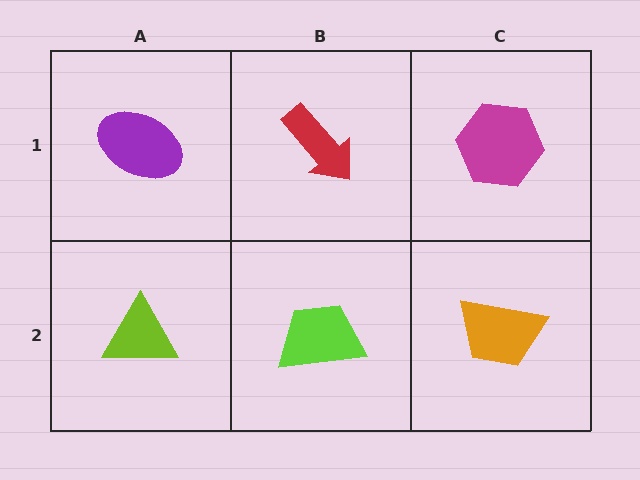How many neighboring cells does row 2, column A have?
2.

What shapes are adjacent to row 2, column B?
A red arrow (row 1, column B), a lime triangle (row 2, column A), an orange trapezoid (row 2, column C).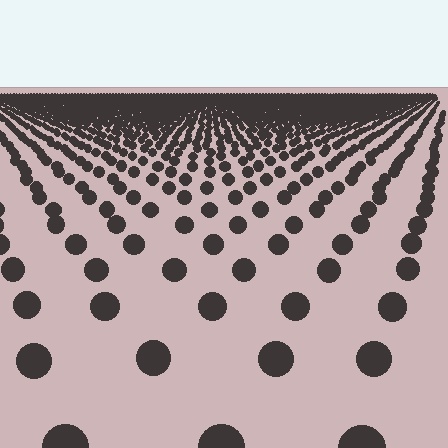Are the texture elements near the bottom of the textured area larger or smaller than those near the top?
Larger. Near the bottom, elements are closer to the viewer and appear at a bigger on-screen size.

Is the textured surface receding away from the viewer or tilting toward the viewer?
The surface is receding away from the viewer. Texture elements get smaller and denser toward the top.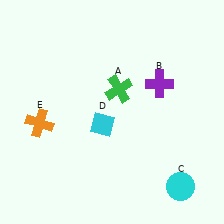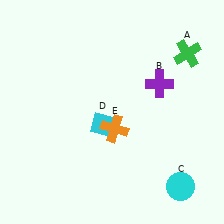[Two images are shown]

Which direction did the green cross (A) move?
The green cross (A) moved right.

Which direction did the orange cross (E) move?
The orange cross (E) moved right.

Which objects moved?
The objects that moved are: the green cross (A), the orange cross (E).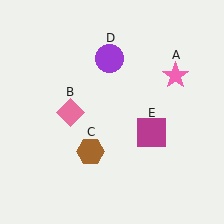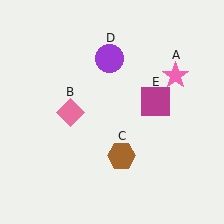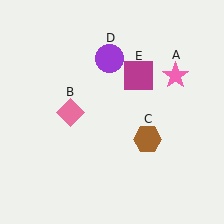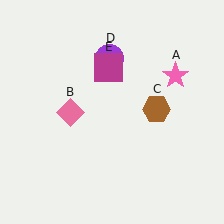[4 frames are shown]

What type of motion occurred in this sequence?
The brown hexagon (object C), magenta square (object E) rotated counterclockwise around the center of the scene.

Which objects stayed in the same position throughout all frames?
Pink star (object A) and pink diamond (object B) and purple circle (object D) remained stationary.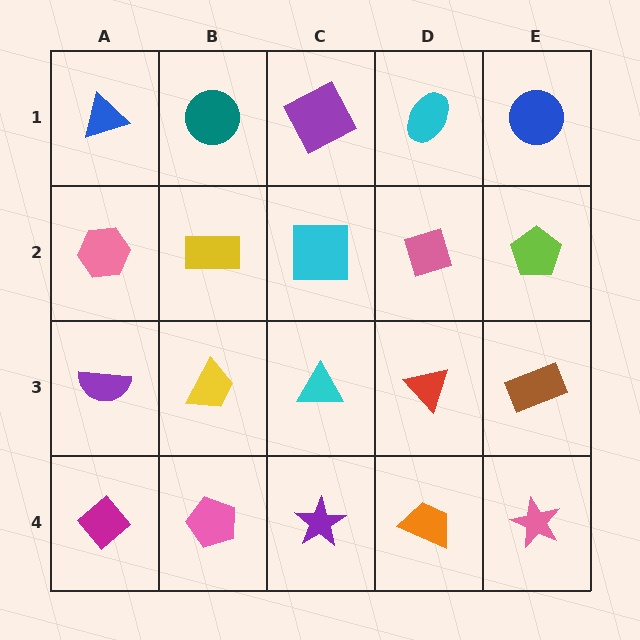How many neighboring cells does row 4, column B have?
3.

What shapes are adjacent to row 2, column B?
A teal circle (row 1, column B), a yellow trapezoid (row 3, column B), a pink hexagon (row 2, column A), a cyan square (row 2, column C).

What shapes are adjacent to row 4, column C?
A cyan triangle (row 3, column C), a pink pentagon (row 4, column B), an orange trapezoid (row 4, column D).